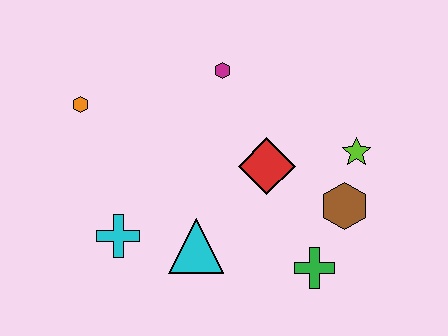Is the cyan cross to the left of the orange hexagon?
No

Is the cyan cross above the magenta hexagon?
No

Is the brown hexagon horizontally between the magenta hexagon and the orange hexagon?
No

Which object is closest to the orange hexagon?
The cyan cross is closest to the orange hexagon.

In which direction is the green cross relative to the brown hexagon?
The green cross is below the brown hexagon.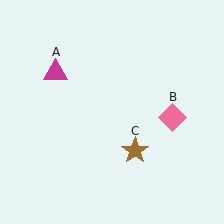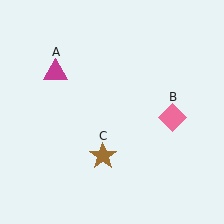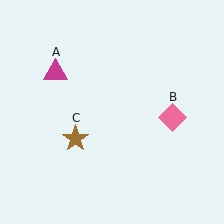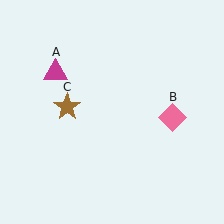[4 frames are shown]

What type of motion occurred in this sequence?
The brown star (object C) rotated clockwise around the center of the scene.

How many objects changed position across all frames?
1 object changed position: brown star (object C).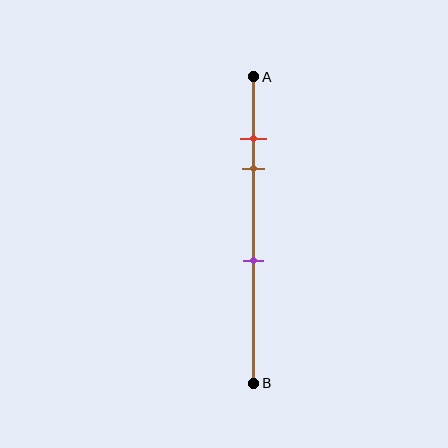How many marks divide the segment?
There are 3 marks dividing the segment.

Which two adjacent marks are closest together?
The red and brown marks are the closest adjacent pair.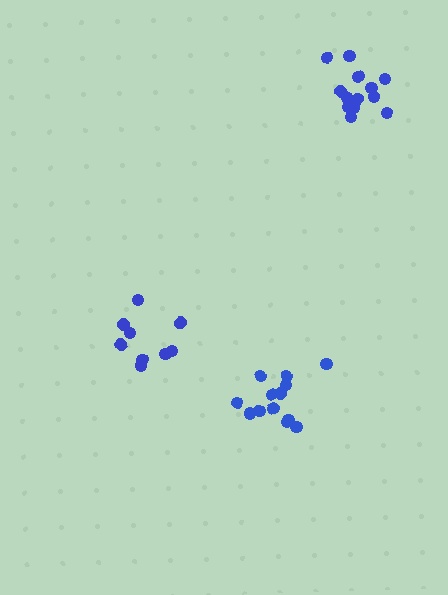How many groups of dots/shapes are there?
There are 3 groups.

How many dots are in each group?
Group 1: 13 dots, Group 2: 13 dots, Group 3: 9 dots (35 total).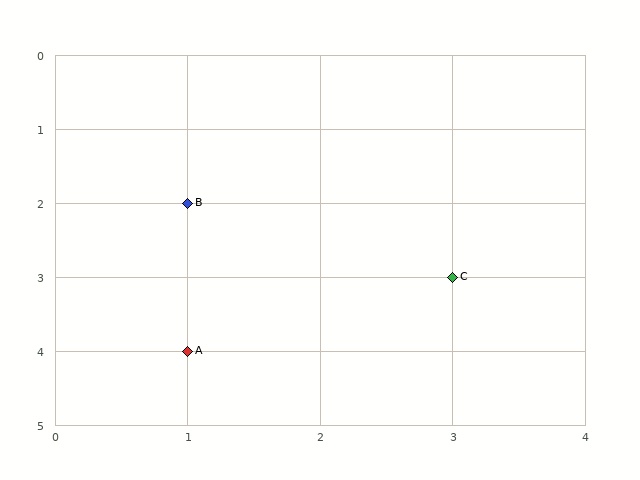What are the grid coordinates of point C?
Point C is at grid coordinates (3, 3).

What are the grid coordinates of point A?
Point A is at grid coordinates (1, 4).